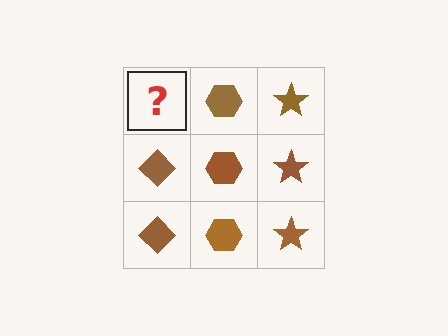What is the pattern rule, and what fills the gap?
The rule is that each column has a consistent shape. The gap should be filled with a brown diamond.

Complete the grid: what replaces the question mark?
The question mark should be replaced with a brown diamond.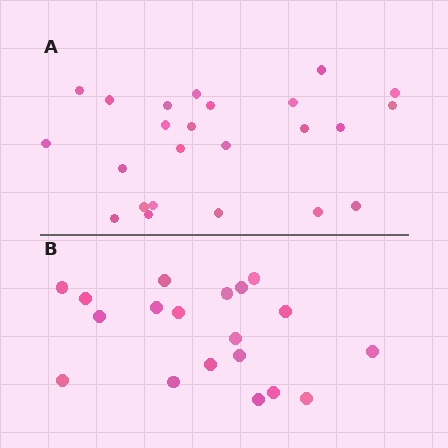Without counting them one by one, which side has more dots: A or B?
Region A (the top region) has more dots.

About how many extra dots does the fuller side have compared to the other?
Region A has about 5 more dots than region B.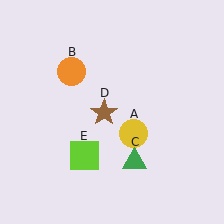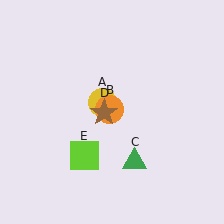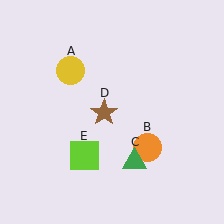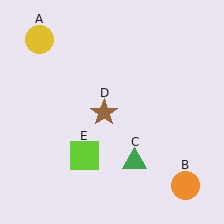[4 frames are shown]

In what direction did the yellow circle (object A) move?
The yellow circle (object A) moved up and to the left.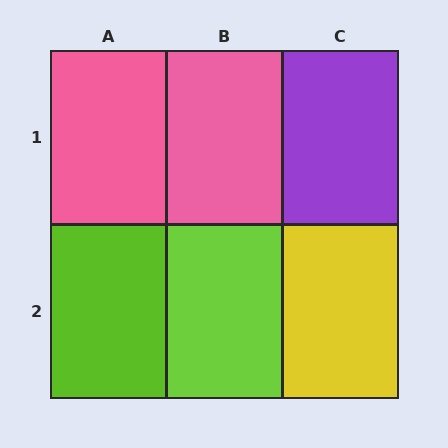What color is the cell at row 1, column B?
Pink.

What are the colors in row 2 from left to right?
Lime, lime, yellow.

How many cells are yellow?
1 cell is yellow.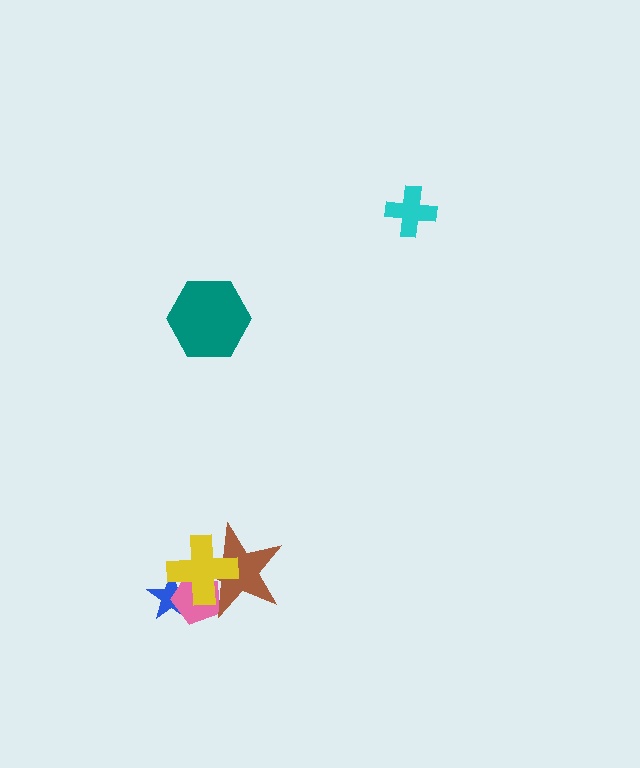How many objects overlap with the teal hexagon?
0 objects overlap with the teal hexagon.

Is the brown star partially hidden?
Yes, it is partially covered by another shape.